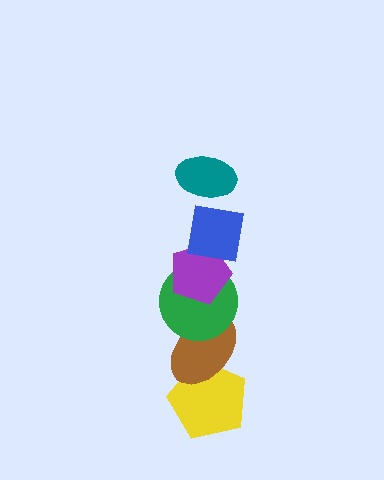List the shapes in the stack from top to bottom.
From top to bottom: the teal ellipse, the blue square, the purple pentagon, the green circle, the brown ellipse, the yellow pentagon.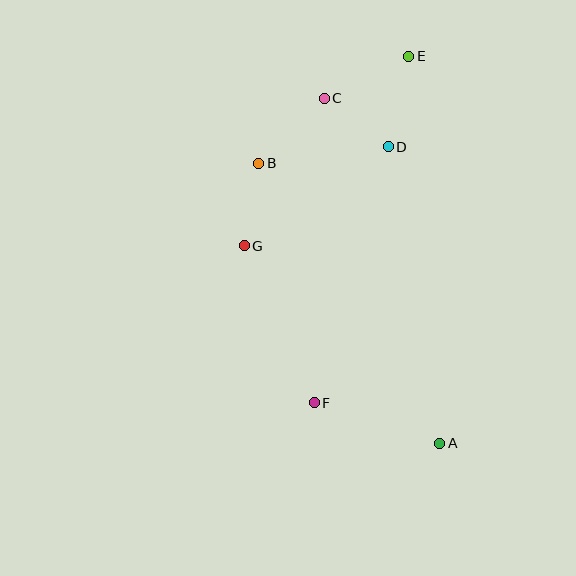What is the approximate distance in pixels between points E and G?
The distance between E and G is approximately 251 pixels.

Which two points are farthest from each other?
Points A and E are farthest from each other.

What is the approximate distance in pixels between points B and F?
The distance between B and F is approximately 245 pixels.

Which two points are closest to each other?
Points C and D are closest to each other.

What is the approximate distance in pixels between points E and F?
The distance between E and F is approximately 359 pixels.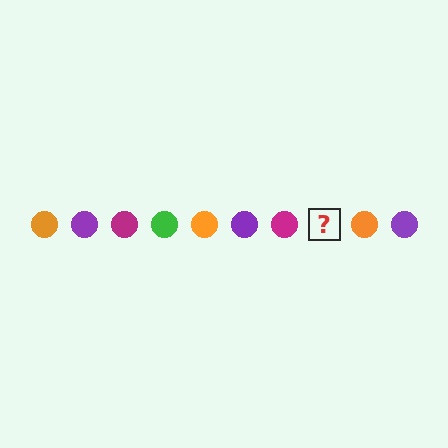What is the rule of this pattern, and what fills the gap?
The rule is that the pattern cycles through orange, purple, magenta, green circles. The gap should be filled with a green circle.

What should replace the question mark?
The question mark should be replaced with a green circle.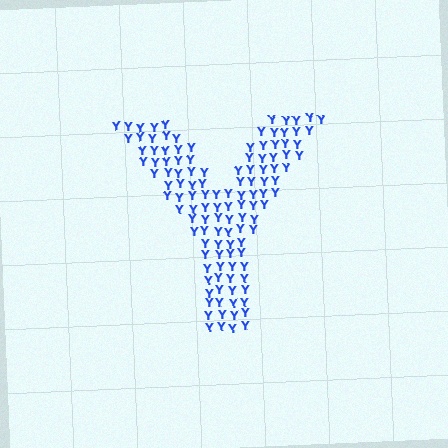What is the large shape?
The large shape is the letter Y.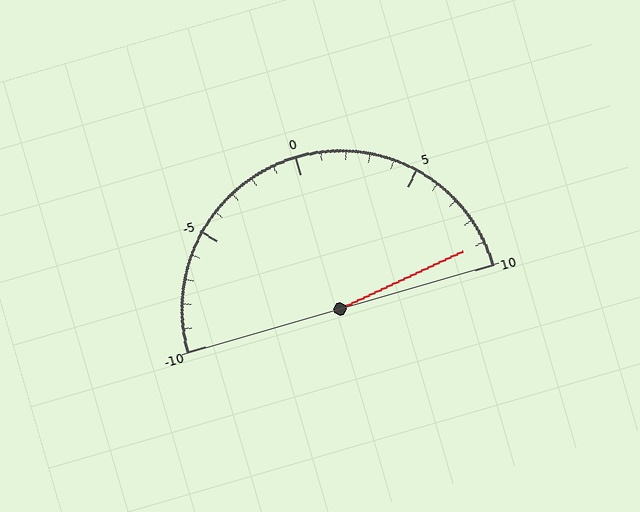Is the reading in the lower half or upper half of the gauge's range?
The reading is in the upper half of the range (-10 to 10).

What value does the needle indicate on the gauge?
The needle indicates approximately 9.